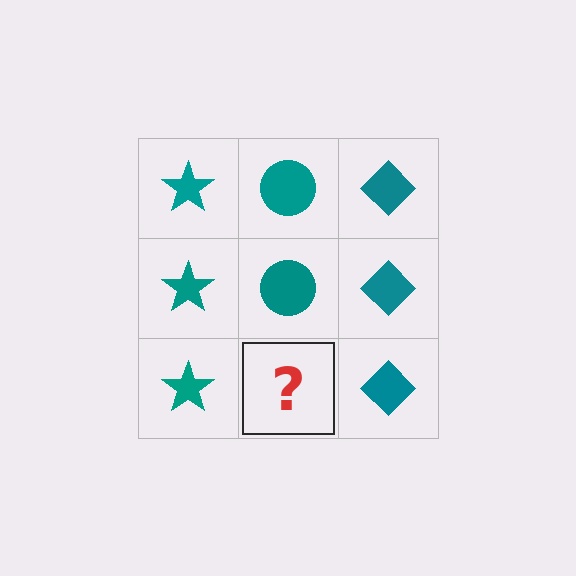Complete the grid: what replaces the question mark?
The question mark should be replaced with a teal circle.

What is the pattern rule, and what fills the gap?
The rule is that each column has a consistent shape. The gap should be filled with a teal circle.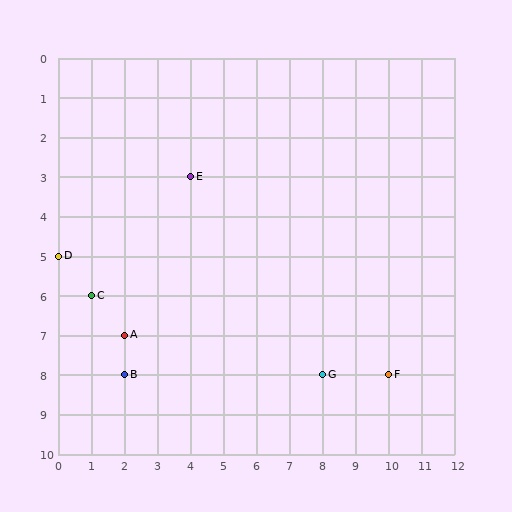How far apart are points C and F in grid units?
Points C and F are 9 columns and 2 rows apart (about 9.2 grid units diagonally).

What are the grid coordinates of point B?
Point B is at grid coordinates (2, 8).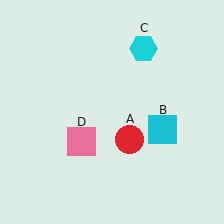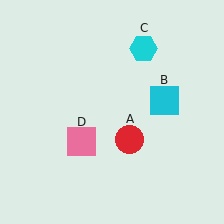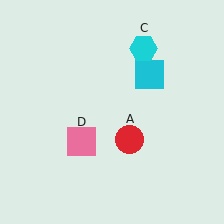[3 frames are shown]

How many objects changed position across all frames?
1 object changed position: cyan square (object B).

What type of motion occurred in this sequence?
The cyan square (object B) rotated counterclockwise around the center of the scene.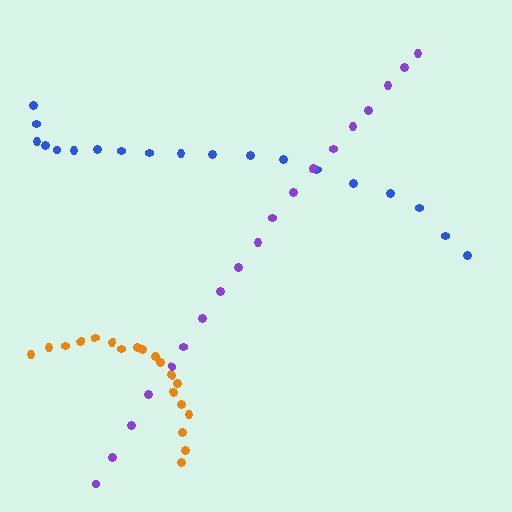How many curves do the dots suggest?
There are 3 distinct paths.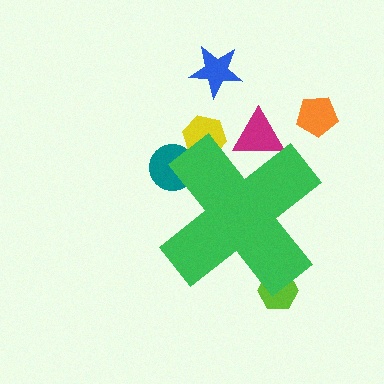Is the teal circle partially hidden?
Yes, the teal circle is partially hidden behind the green cross.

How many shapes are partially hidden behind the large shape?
4 shapes are partially hidden.